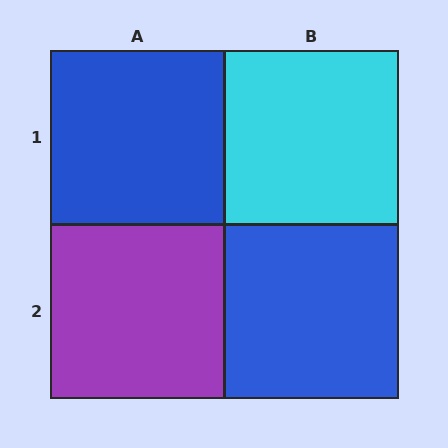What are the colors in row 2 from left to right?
Purple, blue.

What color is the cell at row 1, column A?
Blue.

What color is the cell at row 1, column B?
Cyan.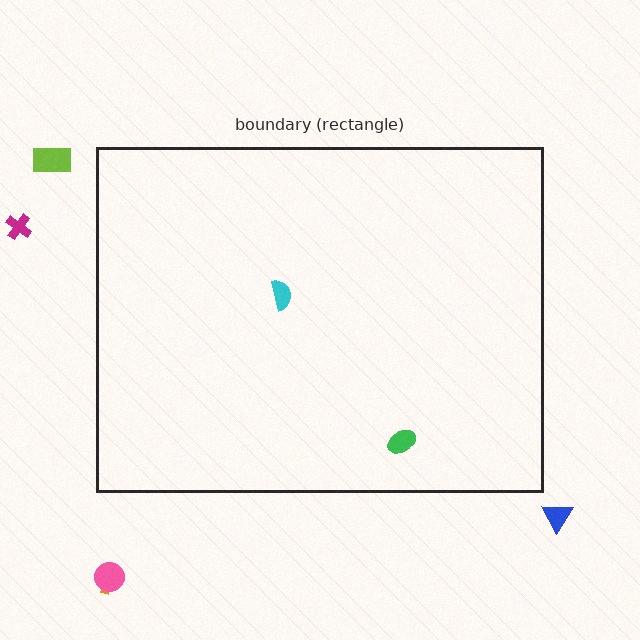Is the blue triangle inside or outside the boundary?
Outside.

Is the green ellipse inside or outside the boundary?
Inside.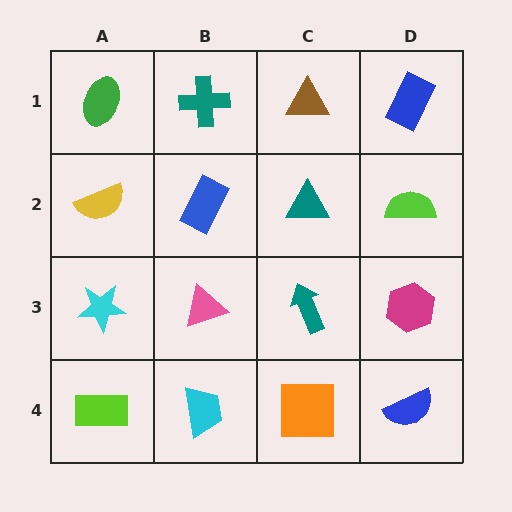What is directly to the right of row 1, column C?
A blue rectangle.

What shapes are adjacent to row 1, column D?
A lime semicircle (row 2, column D), a brown triangle (row 1, column C).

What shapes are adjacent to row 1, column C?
A teal triangle (row 2, column C), a teal cross (row 1, column B), a blue rectangle (row 1, column D).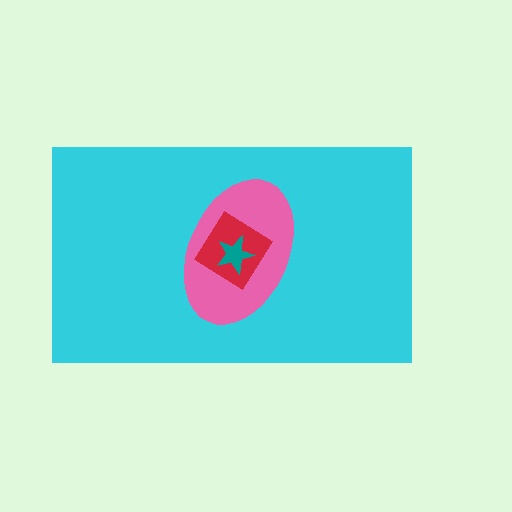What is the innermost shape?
The teal star.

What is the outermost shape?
The cyan rectangle.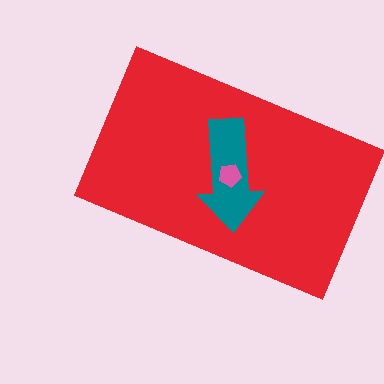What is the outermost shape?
The red rectangle.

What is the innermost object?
The pink pentagon.